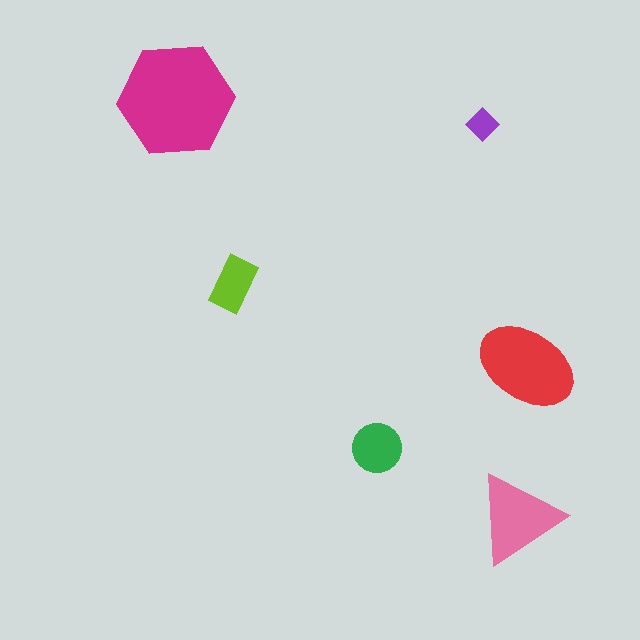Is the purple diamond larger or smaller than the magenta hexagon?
Smaller.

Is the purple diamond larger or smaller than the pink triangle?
Smaller.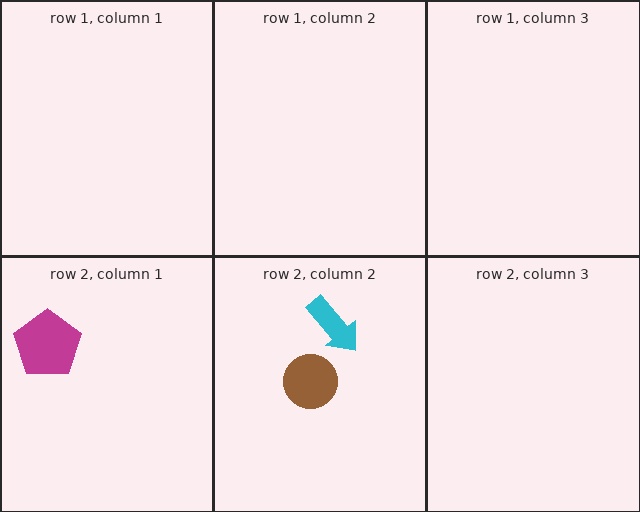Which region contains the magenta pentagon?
The row 2, column 1 region.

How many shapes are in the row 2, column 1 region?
1.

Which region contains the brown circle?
The row 2, column 2 region.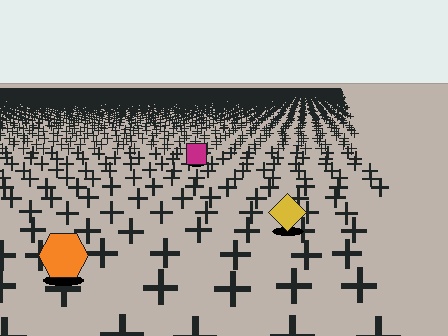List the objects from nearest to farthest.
From nearest to farthest: the orange hexagon, the yellow diamond, the magenta square.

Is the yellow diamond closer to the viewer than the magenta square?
Yes. The yellow diamond is closer — you can tell from the texture gradient: the ground texture is coarser near it.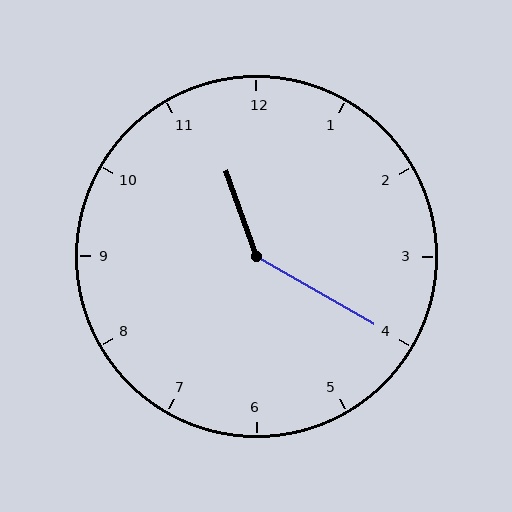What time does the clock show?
11:20.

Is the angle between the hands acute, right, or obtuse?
It is obtuse.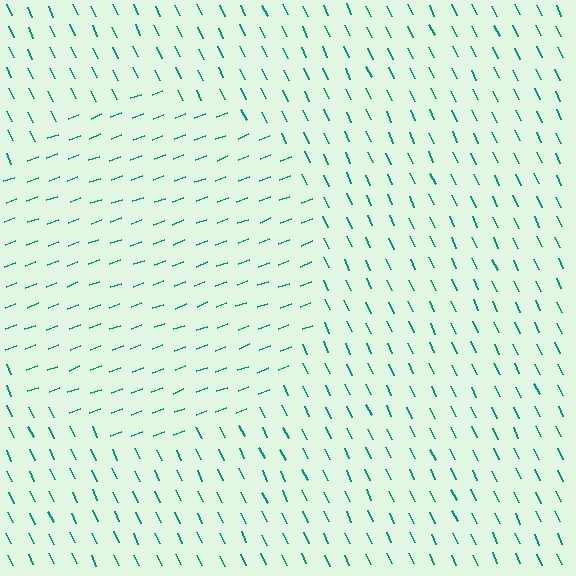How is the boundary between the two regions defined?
The boundary is defined purely by a change in line orientation (approximately 85 degrees difference). All lines are the same color and thickness.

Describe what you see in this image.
The image is filled with small teal line segments. A circle region in the image has lines oriented differently from the surrounding lines, creating a visible texture boundary.